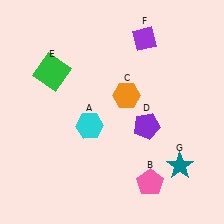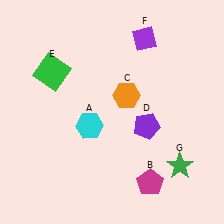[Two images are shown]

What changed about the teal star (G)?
In Image 1, G is teal. In Image 2, it changed to green.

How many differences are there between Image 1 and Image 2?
There are 2 differences between the two images.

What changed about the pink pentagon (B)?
In Image 1, B is pink. In Image 2, it changed to magenta.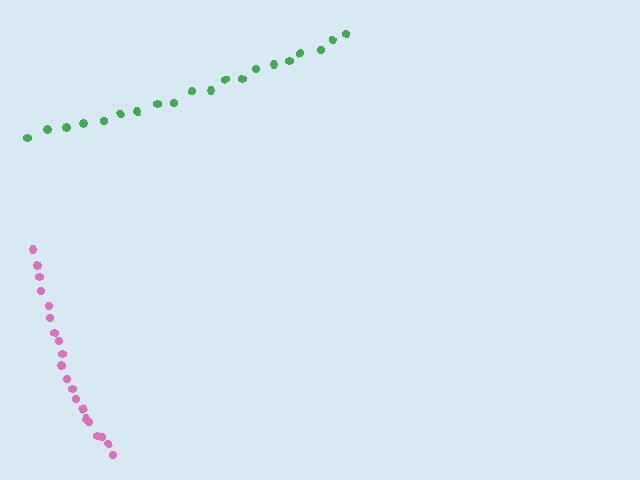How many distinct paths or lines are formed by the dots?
There are 2 distinct paths.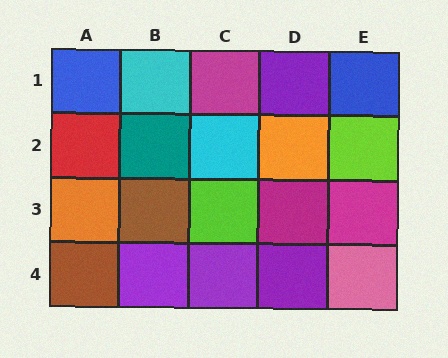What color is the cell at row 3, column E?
Magenta.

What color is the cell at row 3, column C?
Lime.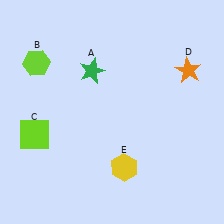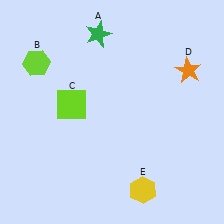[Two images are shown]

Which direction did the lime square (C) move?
The lime square (C) moved right.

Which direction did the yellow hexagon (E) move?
The yellow hexagon (E) moved down.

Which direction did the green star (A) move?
The green star (A) moved up.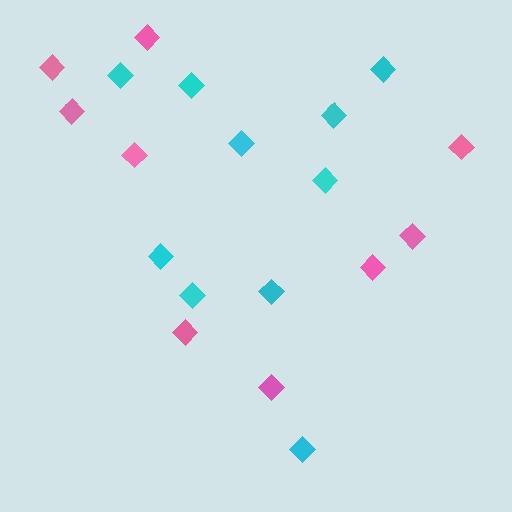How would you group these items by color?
There are 2 groups: one group of cyan diamonds (10) and one group of pink diamonds (9).